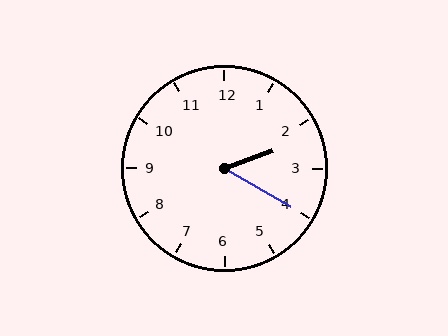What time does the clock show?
2:20.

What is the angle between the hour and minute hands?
Approximately 50 degrees.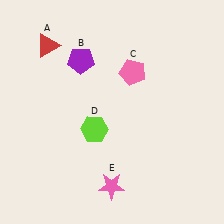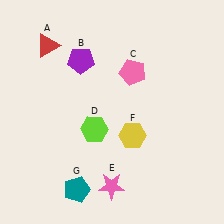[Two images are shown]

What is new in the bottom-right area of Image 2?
A yellow hexagon (F) was added in the bottom-right area of Image 2.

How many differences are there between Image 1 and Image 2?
There are 2 differences between the two images.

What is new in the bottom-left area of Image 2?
A teal pentagon (G) was added in the bottom-left area of Image 2.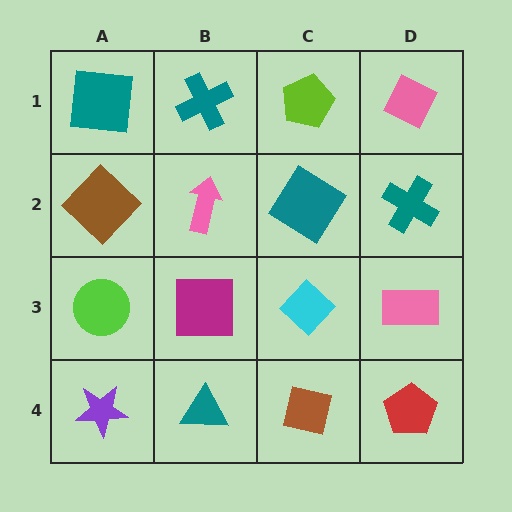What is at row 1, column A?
A teal square.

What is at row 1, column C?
A lime pentagon.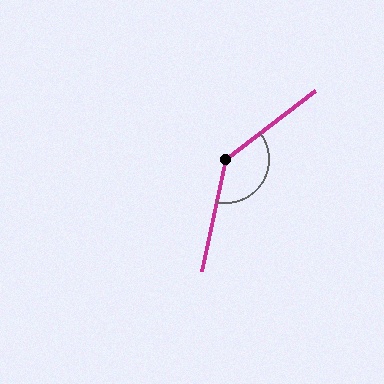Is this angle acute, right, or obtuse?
It is obtuse.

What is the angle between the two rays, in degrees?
Approximately 139 degrees.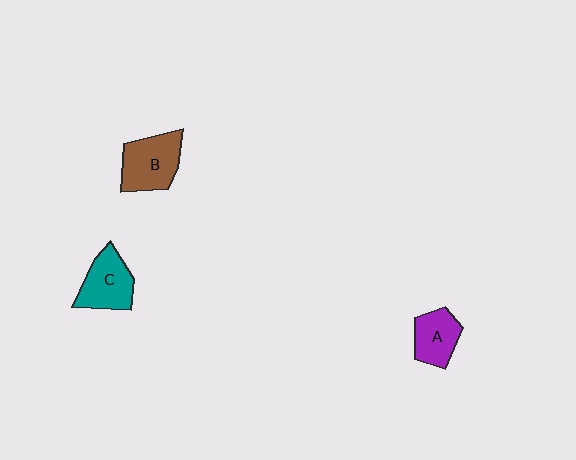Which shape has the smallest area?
Shape A (purple).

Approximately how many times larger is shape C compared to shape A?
Approximately 1.2 times.